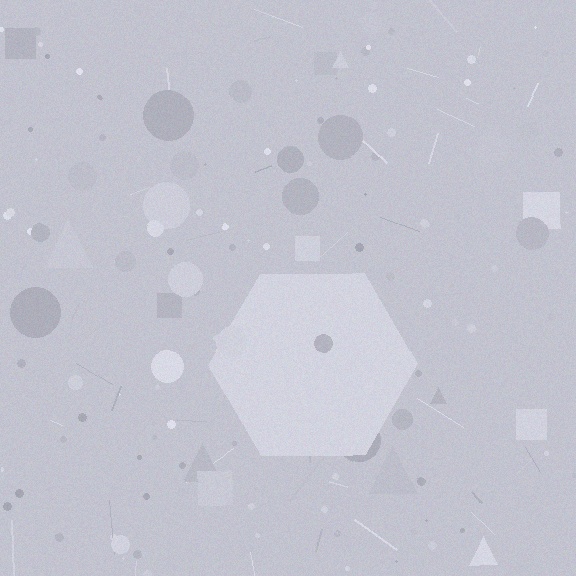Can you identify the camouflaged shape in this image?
The camouflaged shape is a hexagon.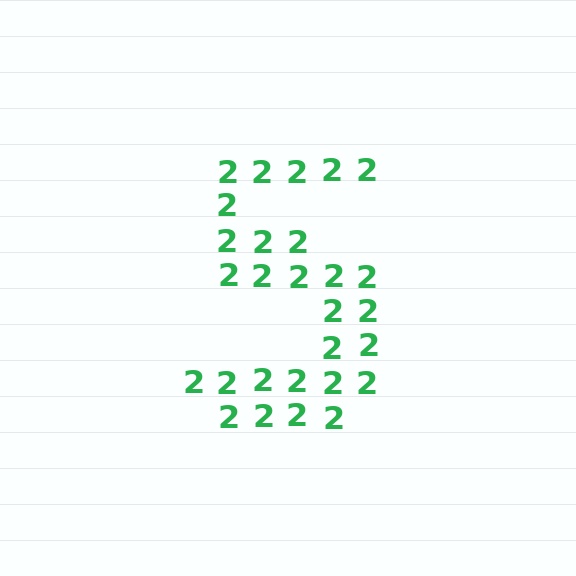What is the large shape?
The large shape is the digit 5.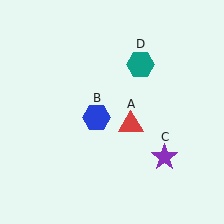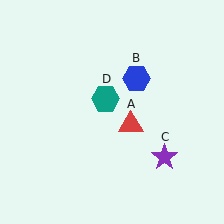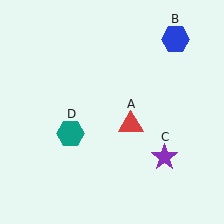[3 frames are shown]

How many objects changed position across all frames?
2 objects changed position: blue hexagon (object B), teal hexagon (object D).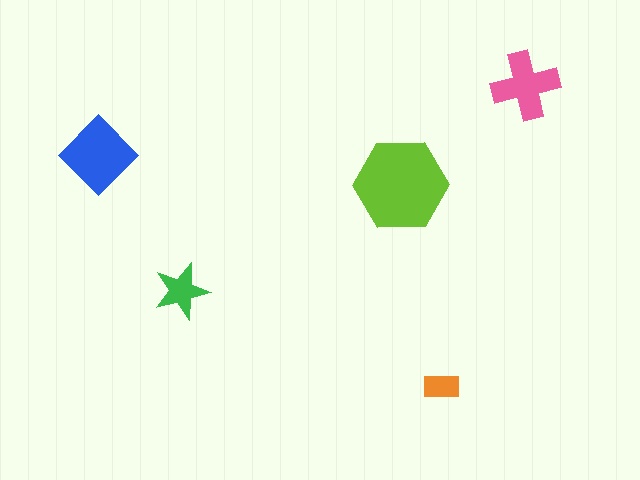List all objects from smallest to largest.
The orange rectangle, the green star, the pink cross, the blue diamond, the lime hexagon.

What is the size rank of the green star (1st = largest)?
4th.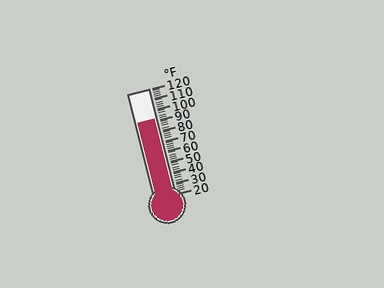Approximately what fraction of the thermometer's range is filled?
The thermometer is filled to approximately 70% of its range.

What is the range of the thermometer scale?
The thermometer scale ranges from 20°F to 120°F.